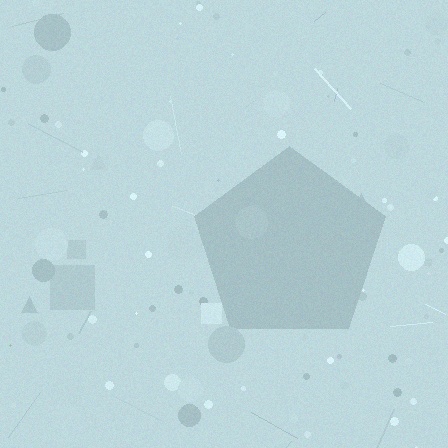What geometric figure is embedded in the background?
A pentagon is embedded in the background.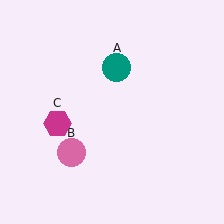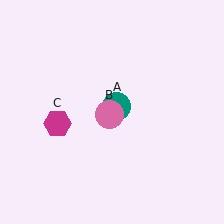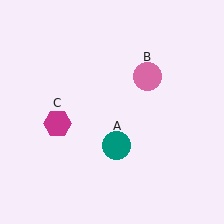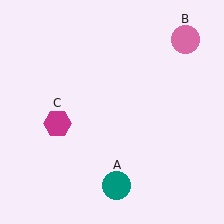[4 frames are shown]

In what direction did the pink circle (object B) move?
The pink circle (object B) moved up and to the right.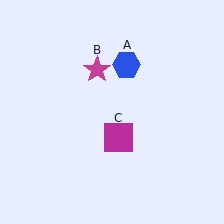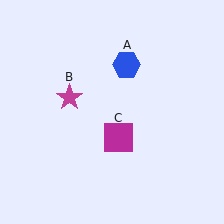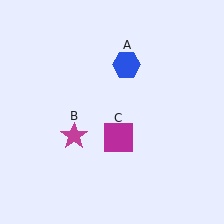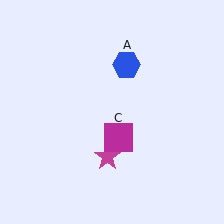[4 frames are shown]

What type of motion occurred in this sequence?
The magenta star (object B) rotated counterclockwise around the center of the scene.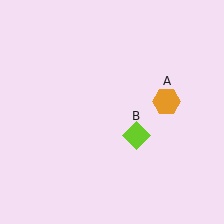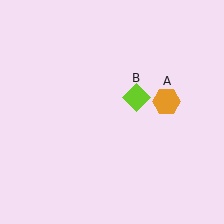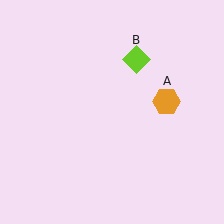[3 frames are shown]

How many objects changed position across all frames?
1 object changed position: lime diamond (object B).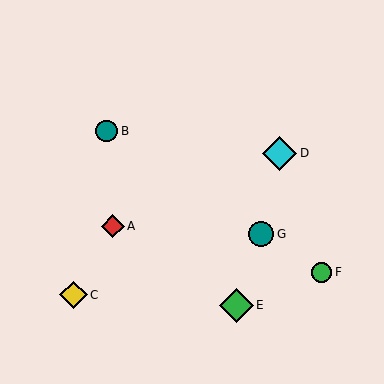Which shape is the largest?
The green diamond (labeled E) is the largest.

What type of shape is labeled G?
Shape G is a teal circle.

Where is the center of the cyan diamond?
The center of the cyan diamond is at (280, 153).